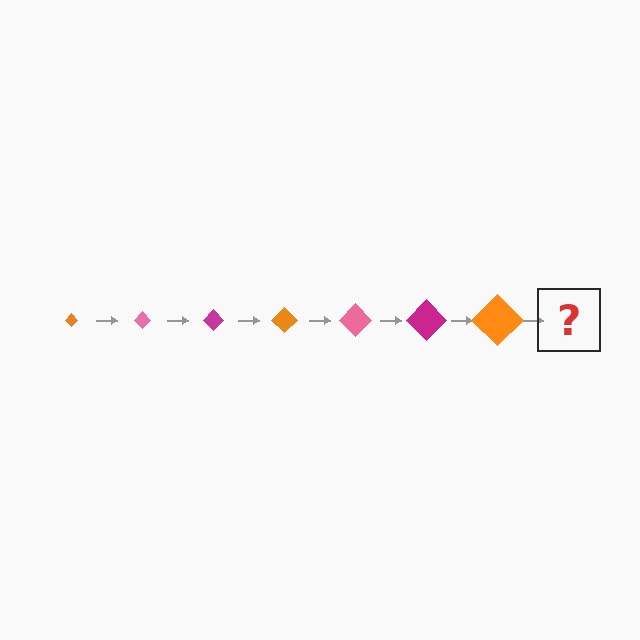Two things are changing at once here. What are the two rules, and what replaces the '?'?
The two rules are that the diamond grows larger each step and the color cycles through orange, pink, and magenta. The '?' should be a pink diamond, larger than the previous one.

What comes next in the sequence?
The next element should be a pink diamond, larger than the previous one.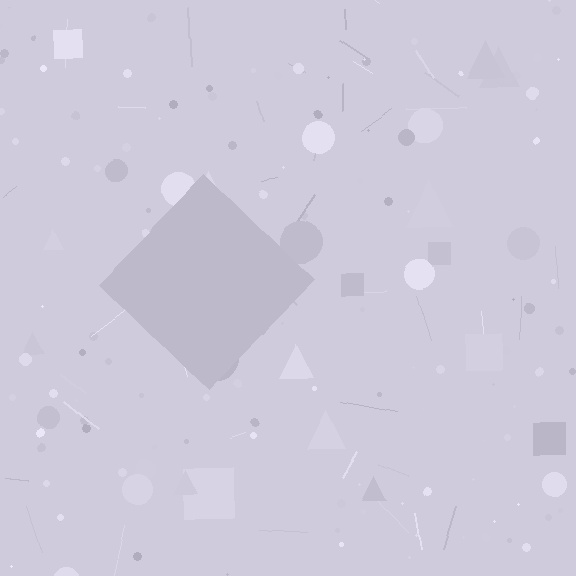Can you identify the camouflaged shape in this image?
The camouflaged shape is a diamond.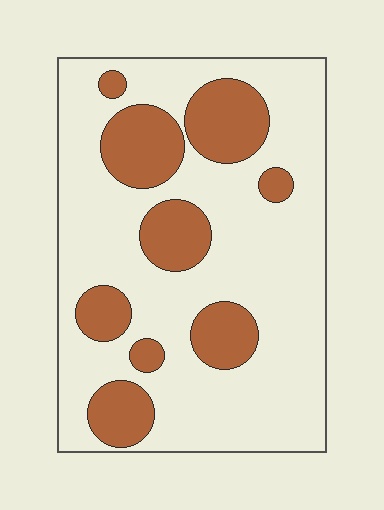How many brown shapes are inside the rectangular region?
9.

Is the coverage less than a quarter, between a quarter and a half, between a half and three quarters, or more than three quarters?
Between a quarter and a half.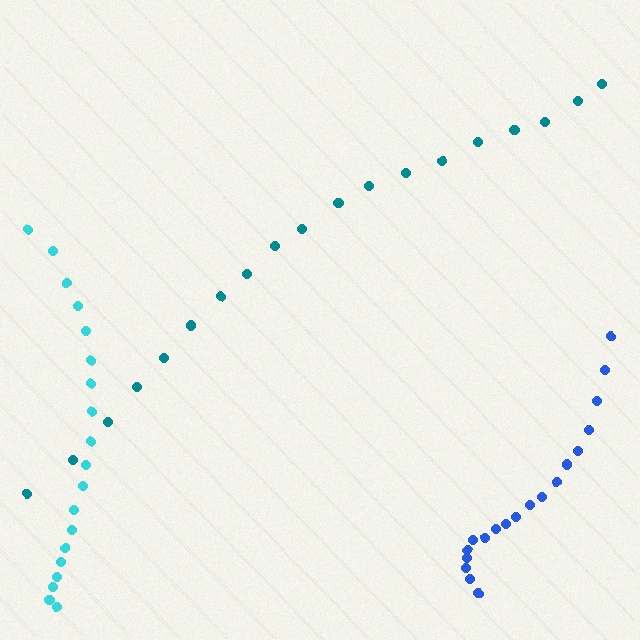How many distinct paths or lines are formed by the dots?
There are 3 distinct paths.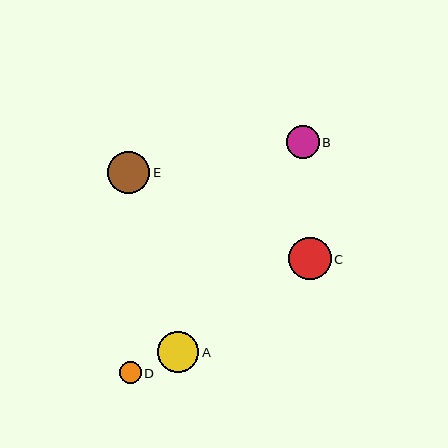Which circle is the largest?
Circle C is the largest with a size of approximately 43 pixels.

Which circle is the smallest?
Circle D is the smallest with a size of approximately 22 pixels.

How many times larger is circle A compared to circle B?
Circle A is approximately 1.2 times the size of circle B.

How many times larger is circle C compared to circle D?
Circle C is approximately 2.0 times the size of circle D.